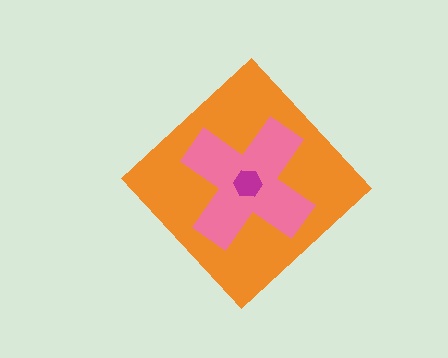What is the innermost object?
The magenta hexagon.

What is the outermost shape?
The orange diamond.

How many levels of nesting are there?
3.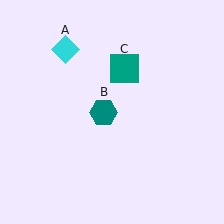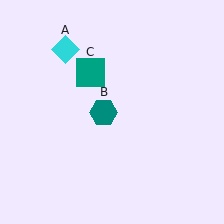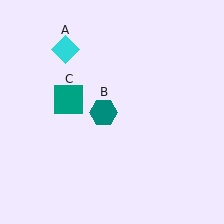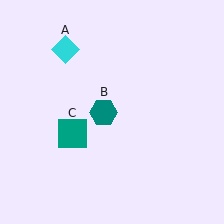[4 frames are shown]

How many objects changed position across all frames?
1 object changed position: teal square (object C).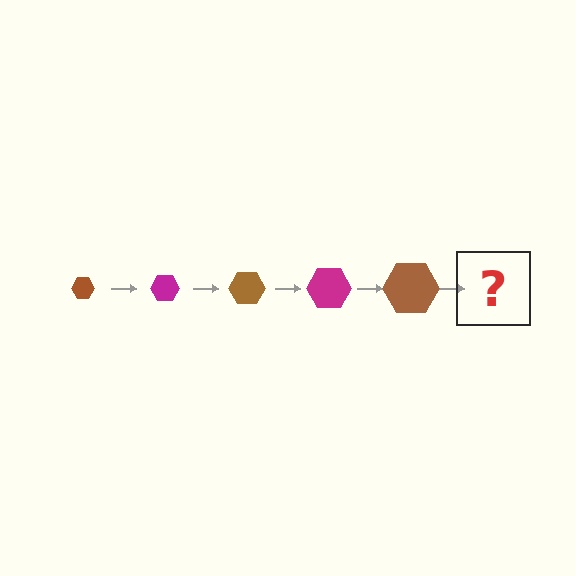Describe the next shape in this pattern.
It should be a magenta hexagon, larger than the previous one.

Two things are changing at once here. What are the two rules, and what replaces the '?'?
The two rules are that the hexagon grows larger each step and the color cycles through brown and magenta. The '?' should be a magenta hexagon, larger than the previous one.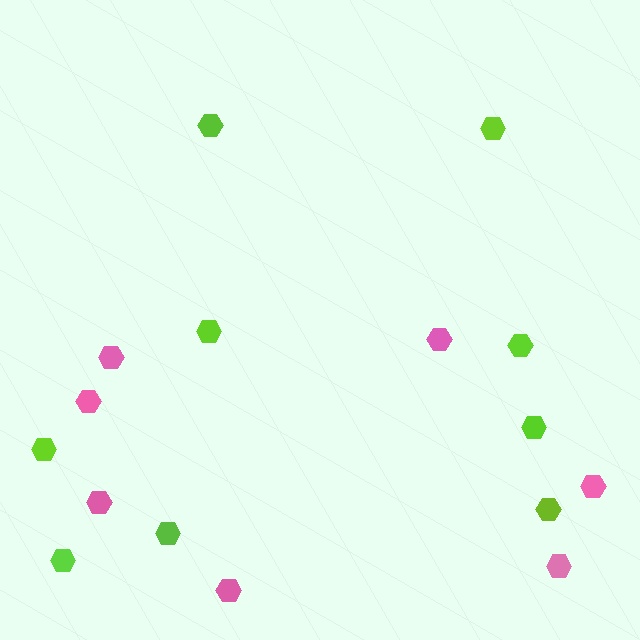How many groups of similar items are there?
There are 2 groups: one group of pink hexagons (7) and one group of lime hexagons (9).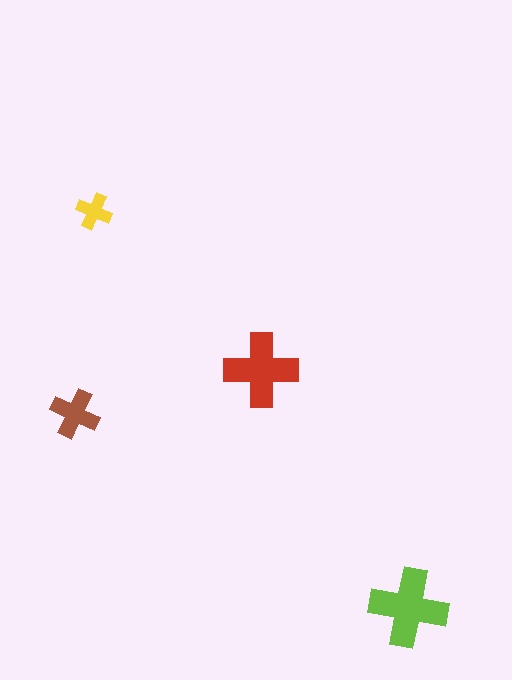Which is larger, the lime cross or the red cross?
The lime one.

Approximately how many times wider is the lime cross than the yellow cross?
About 2 times wider.